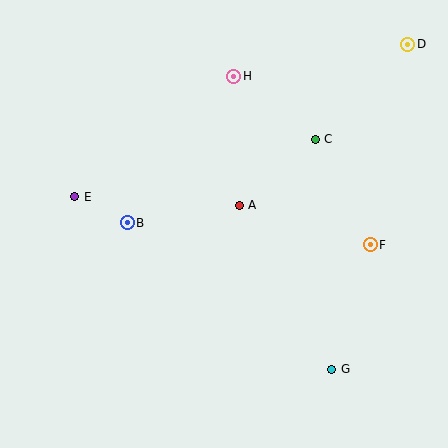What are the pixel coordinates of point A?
Point A is at (239, 205).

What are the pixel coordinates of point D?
Point D is at (408, 44).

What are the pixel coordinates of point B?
Point B is at (127, 223).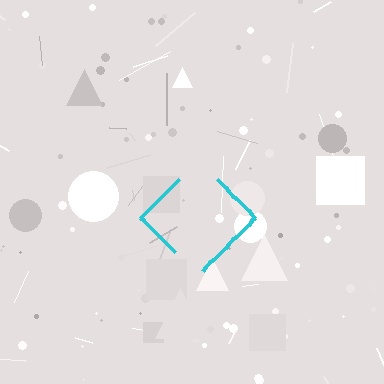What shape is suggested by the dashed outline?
The dashed outline suggests a diamond.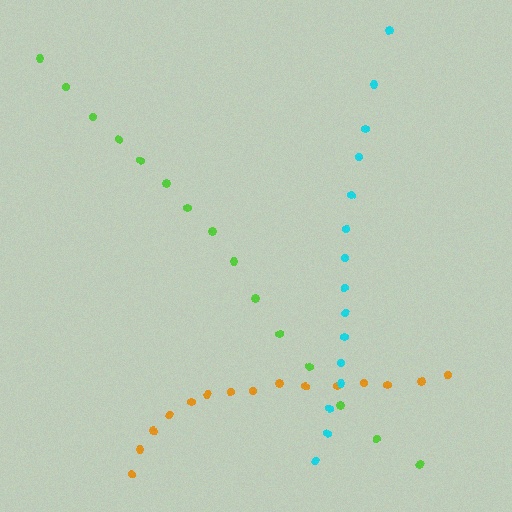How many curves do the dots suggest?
There are 3 distinct paths.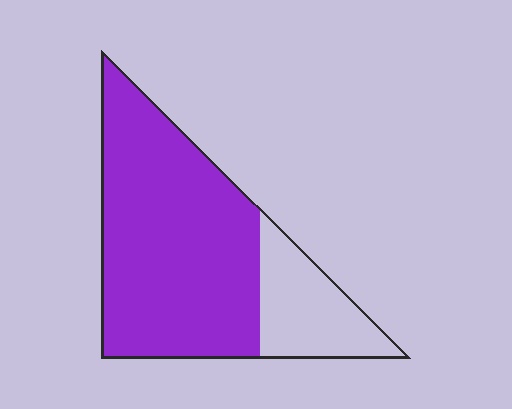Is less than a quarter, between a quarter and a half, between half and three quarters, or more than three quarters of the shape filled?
More than three quarters.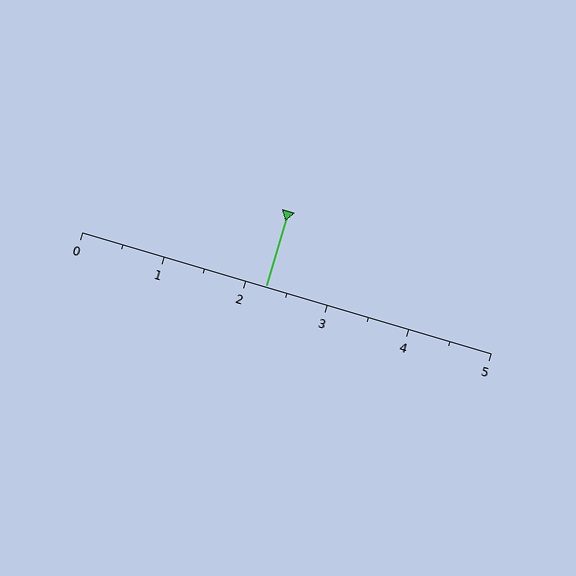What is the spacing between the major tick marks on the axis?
The major ticks are spaced 1 apart.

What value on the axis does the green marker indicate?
The marker indicates approximately 2.2.